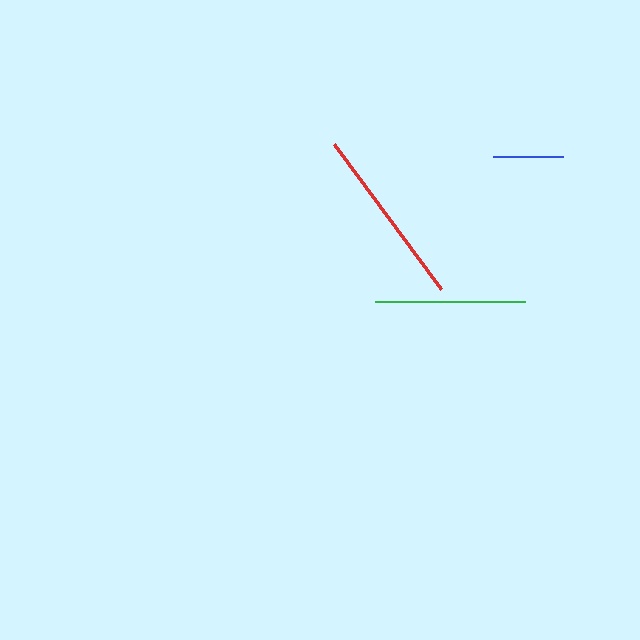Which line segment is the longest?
The red line is the longest at approximately 180 pixels.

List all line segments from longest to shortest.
From longest to shortest: red, green, blue.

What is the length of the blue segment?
The blue segment is approximately 69 pixels long.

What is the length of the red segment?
The red segment is approximately 180 pixels long.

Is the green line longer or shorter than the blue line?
The green line is longer than the blue line.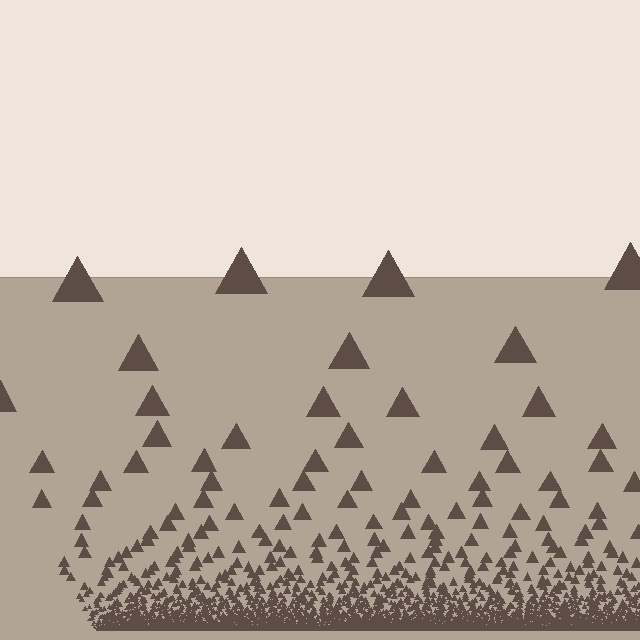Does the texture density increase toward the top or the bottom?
Density increases toward the bottom.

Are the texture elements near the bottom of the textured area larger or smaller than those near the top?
Smaller. The gradient is inverted — elements near the bottom are smaller and denser.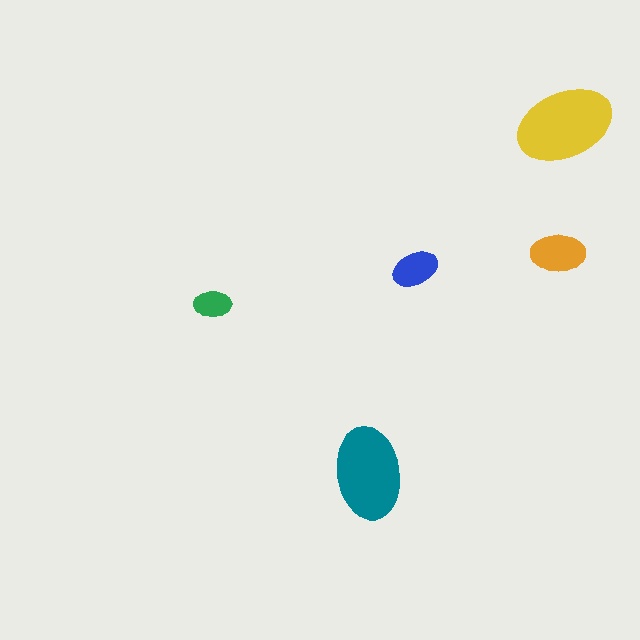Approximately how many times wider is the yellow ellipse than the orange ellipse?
About 2 times wider.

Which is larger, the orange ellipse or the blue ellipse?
The orange one.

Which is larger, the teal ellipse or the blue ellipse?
The teal one.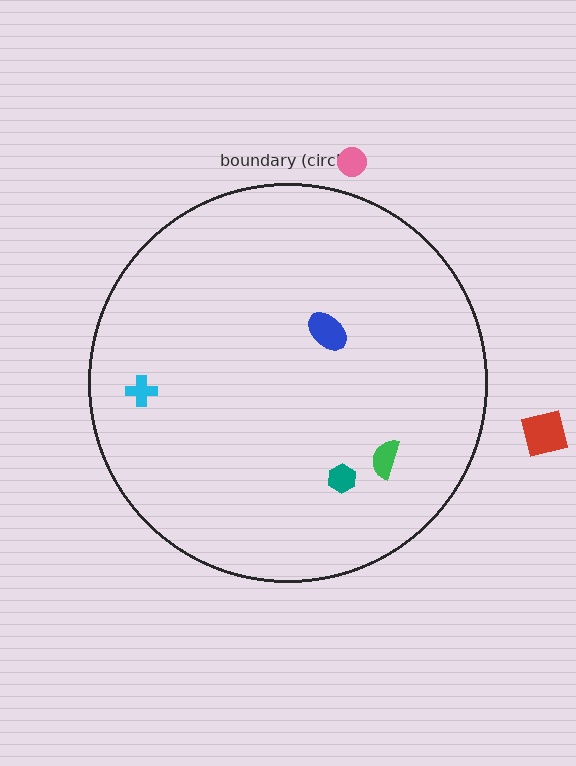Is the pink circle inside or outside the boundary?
Outside.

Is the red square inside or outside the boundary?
Outside.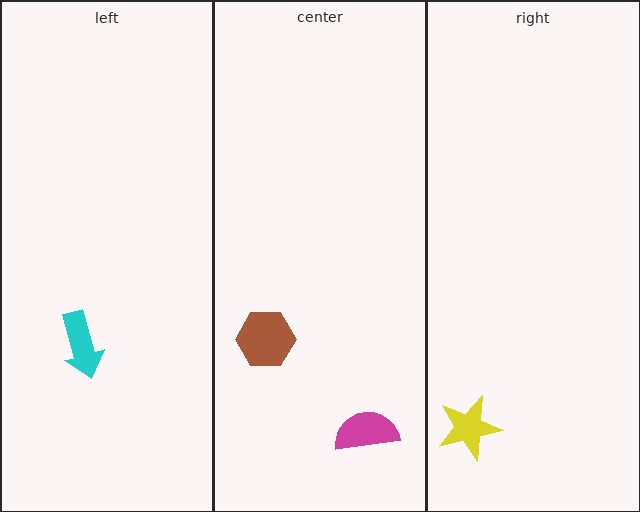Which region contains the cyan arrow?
The left region.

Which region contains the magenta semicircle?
The center region.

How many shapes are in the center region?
2.